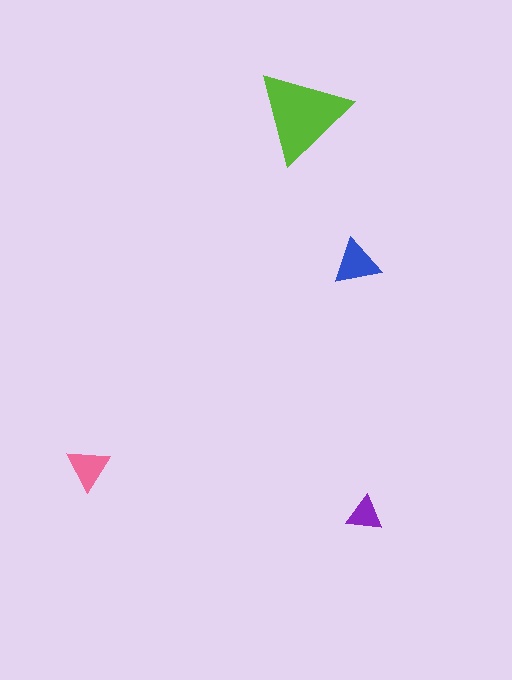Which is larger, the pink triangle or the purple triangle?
The pink one.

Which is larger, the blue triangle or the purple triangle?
The blue one.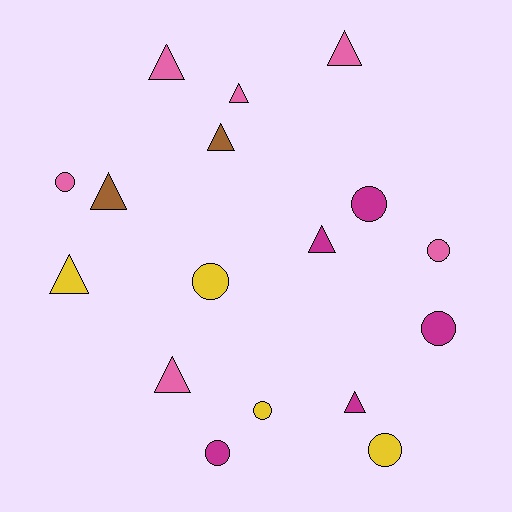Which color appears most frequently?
Pink, with 6 objects.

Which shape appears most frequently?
Triangle, with 9 objects.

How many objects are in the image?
There are 17 objects.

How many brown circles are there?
There are no brown circles.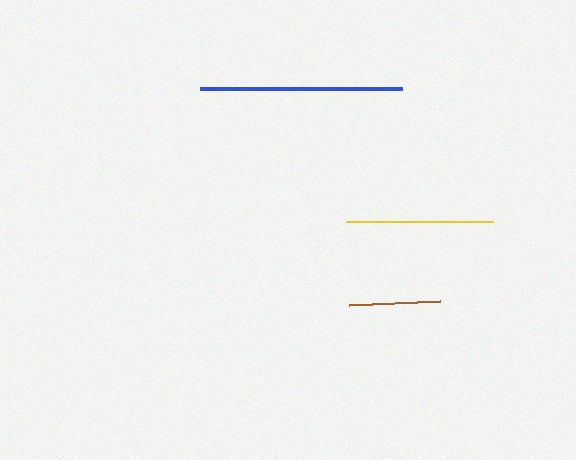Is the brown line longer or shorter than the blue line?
The blue line is longer than the brown line.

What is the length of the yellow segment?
The yellow segment is approximately 147 pixels long.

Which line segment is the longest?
The blue line is the longest at approximately 202 pixels.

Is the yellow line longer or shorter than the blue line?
The blue line is longer than the yellow line.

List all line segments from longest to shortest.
From longest to shortest: blue, yellow, brown.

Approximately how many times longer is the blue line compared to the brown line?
The blue line is approximately 2.2 times the length of the brown line.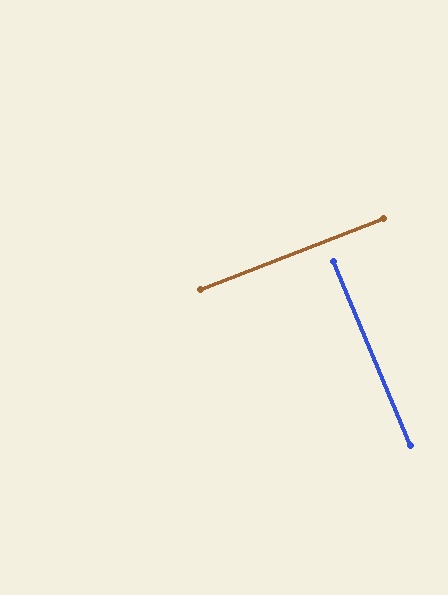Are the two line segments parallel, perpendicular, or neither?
Perpendicular — they meet at approximately 88°.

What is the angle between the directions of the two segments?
Approximately 88 degrees.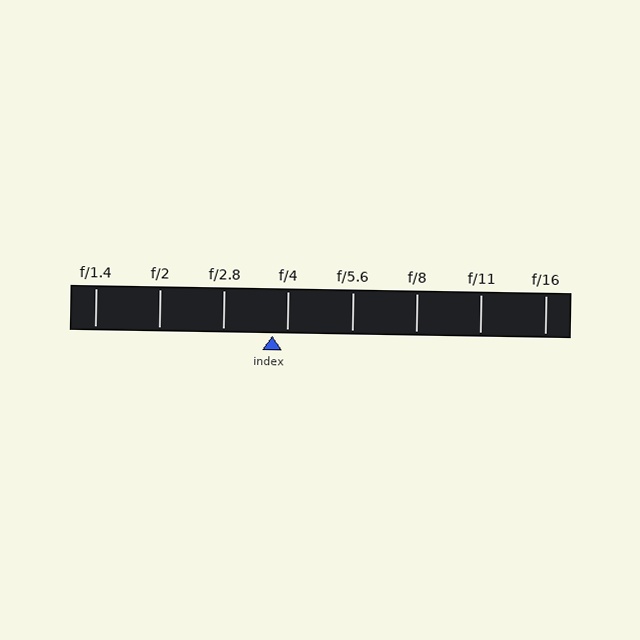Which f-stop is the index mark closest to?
The index mark is closest to f/4.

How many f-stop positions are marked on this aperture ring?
There are 8 f-stop positions marked.